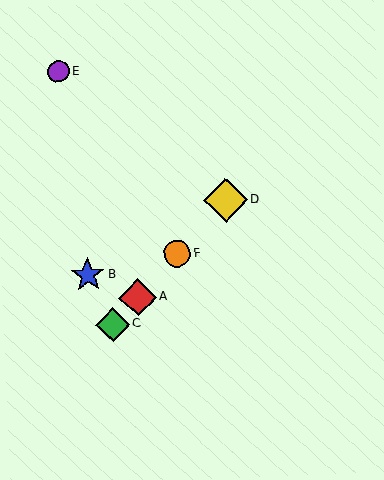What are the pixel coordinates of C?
Object C is at (113, 325).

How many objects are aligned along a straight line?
4 objects (A, C, D, F) are aligned along a straight line.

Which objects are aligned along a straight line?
Objects A, C, D, F are aligned along a straight line.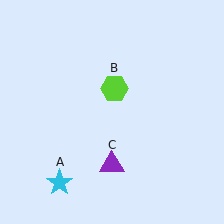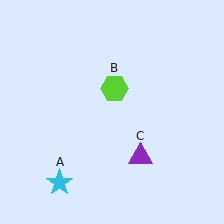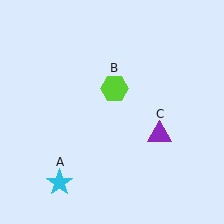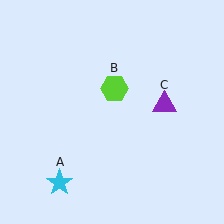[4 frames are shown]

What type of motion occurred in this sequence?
The purple triangle (object C) rotated counterclockwise around the center of the scene.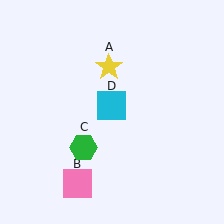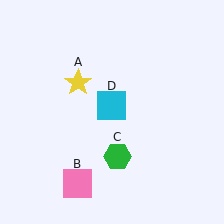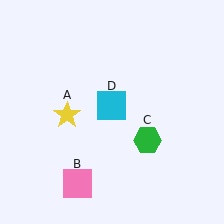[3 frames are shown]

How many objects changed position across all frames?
2 objects changed position: yellow star (object A), green hexagon (object C).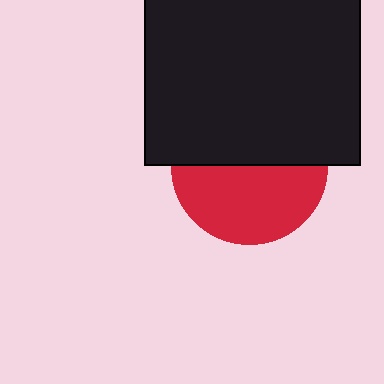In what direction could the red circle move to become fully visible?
The red circle could move down. That would shift it out from behind the black rectangle entirely.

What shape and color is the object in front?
The object in front is a black rectangle.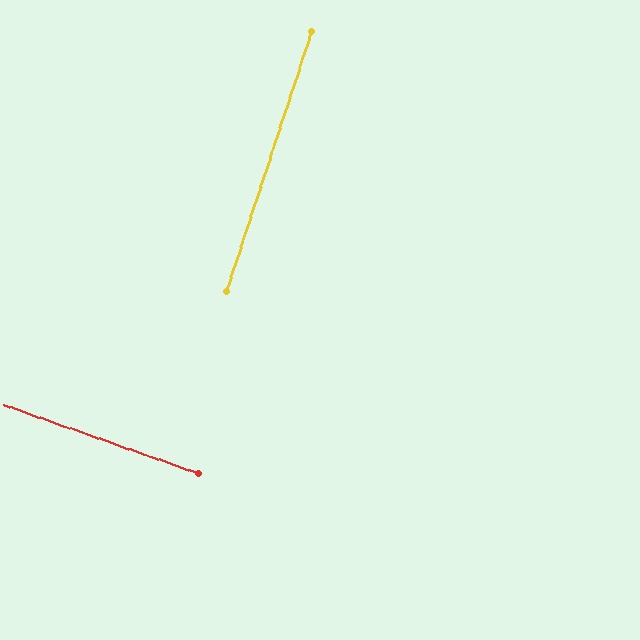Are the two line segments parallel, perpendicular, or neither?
Perpendicular — they meet at approximately 89°.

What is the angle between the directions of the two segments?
Approximately 89 degrees.